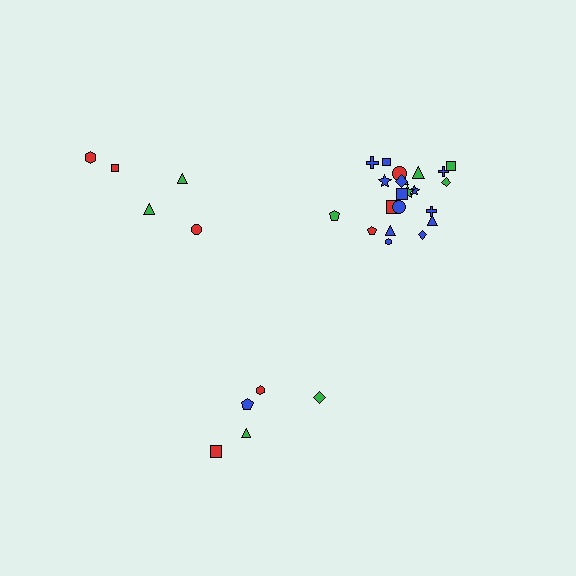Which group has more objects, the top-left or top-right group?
The top-right group.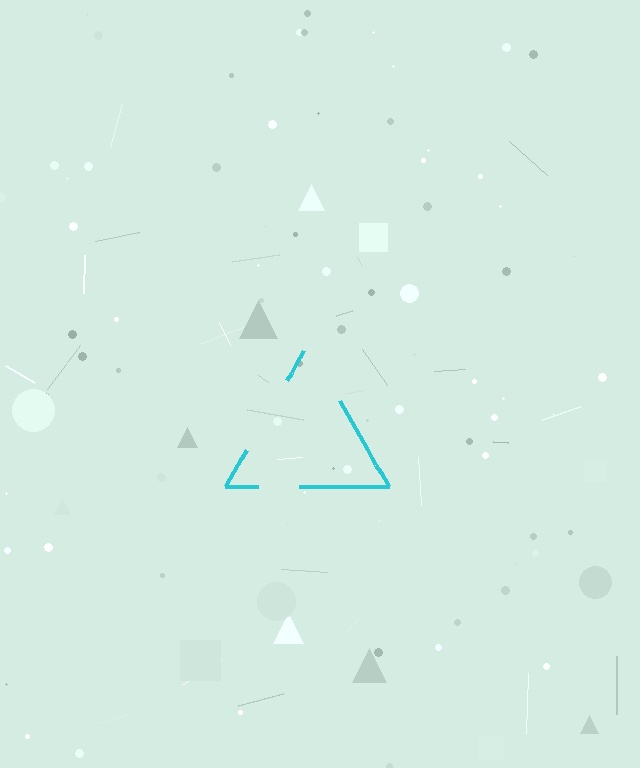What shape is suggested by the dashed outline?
The dashed outline suggests a triangle.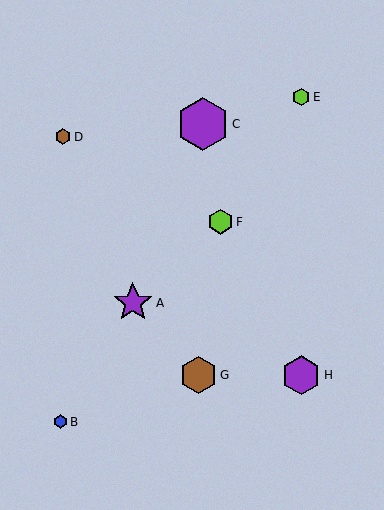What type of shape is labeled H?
Shape H is a purple hexagon.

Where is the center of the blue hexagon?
The center of the blue hexagon is at (61, 422).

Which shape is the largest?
The purple hexagon (labeled C) is the largest.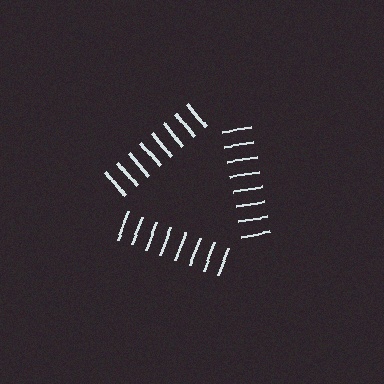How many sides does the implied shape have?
3 sides — the line-ends trace a triangle.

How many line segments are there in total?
24 — 8 along each of the 3 edges.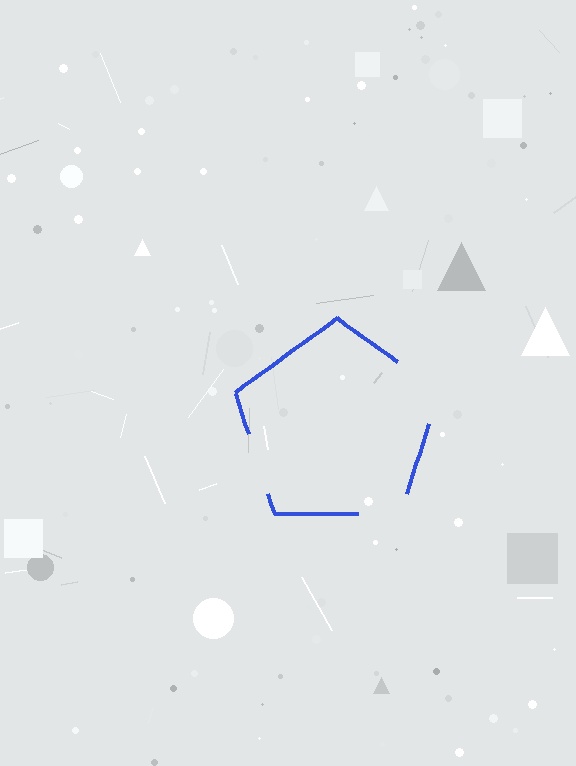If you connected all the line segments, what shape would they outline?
They would outline a pentagon.